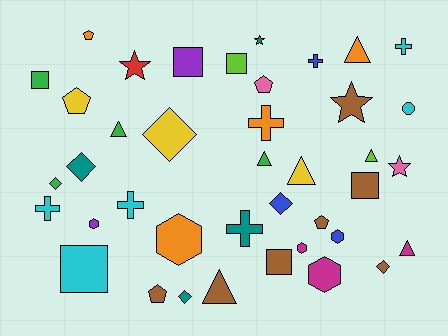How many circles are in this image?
There is 1 circle.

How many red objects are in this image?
There is 1 red object.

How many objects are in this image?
There are 40 objects.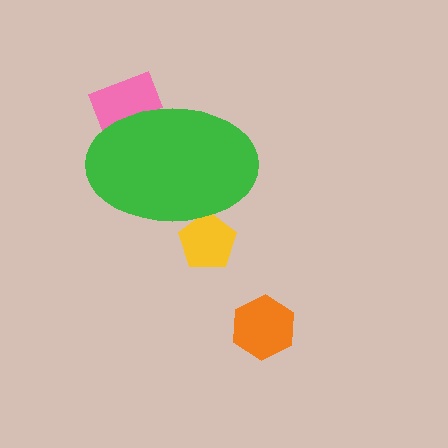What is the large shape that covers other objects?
A green ellipse.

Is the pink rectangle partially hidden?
Yes, the pink rectangle is partially hidden behind the green ellipse.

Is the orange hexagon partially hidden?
No, the orange hexagon is fully visible.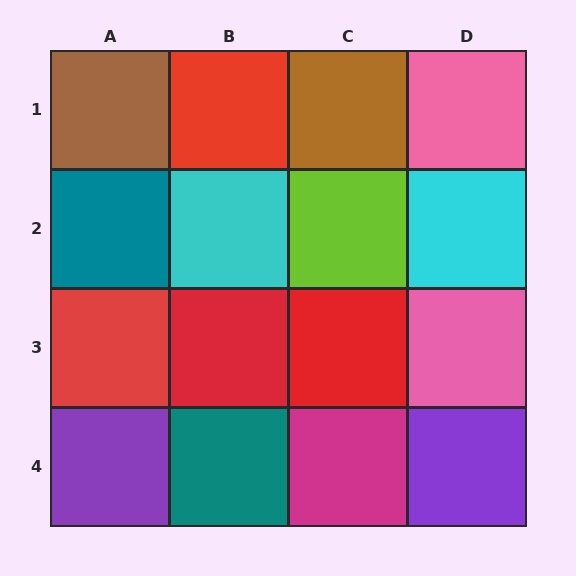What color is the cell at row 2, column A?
Teal.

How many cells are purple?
2 cells are purple.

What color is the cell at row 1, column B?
Red.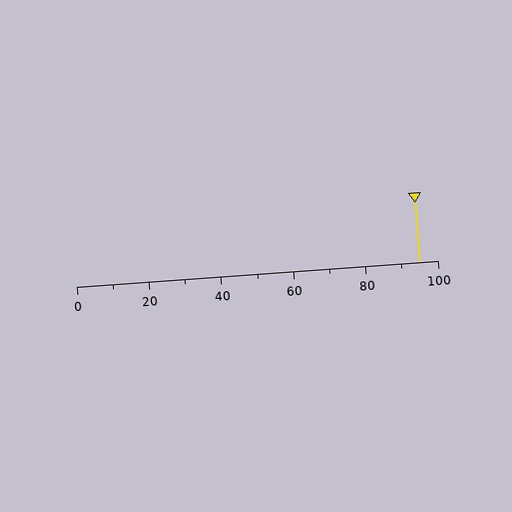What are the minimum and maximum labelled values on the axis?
The axis runs from 0 to 100.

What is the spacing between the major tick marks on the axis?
The major ticks are spaced 20 apart.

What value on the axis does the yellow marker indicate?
The marker indicates approximately 95.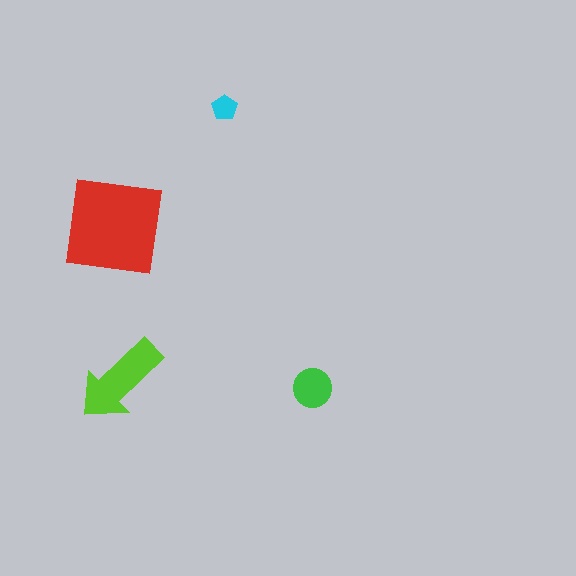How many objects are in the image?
There are 4 objects in the image.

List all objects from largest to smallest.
The red square, the lime arrow, the green circle, the cyan pentagon.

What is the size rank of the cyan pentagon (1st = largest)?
4th.